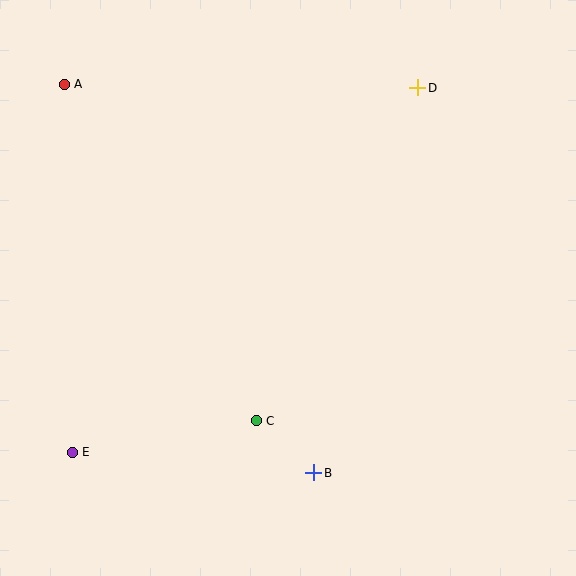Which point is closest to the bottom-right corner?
Point B is closest to the bottom-right corner.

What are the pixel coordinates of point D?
Point D is at (418, 88).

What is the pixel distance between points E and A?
The distance between E and A is 368 pixels.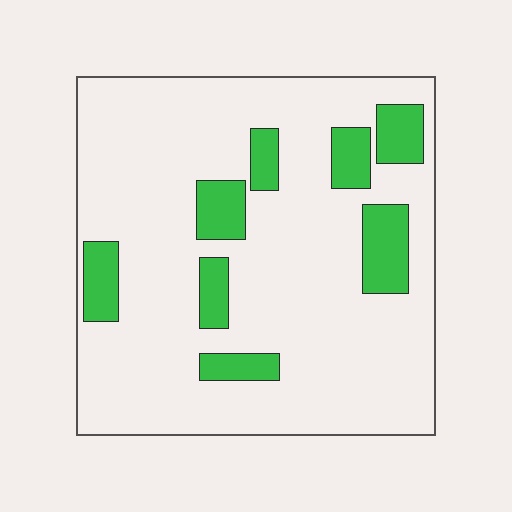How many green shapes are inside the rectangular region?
8.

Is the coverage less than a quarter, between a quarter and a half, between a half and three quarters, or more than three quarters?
Less than a quarter.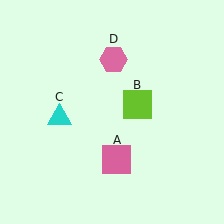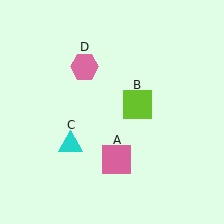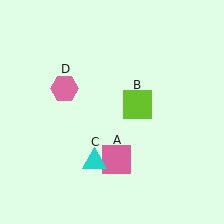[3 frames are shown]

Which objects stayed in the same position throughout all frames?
Pink square (object A) and lime square (object B) remained stationary.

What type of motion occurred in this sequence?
The cyan triangle (object C), pink hexagon (object D) rotated counterclockwise around the center of the scene.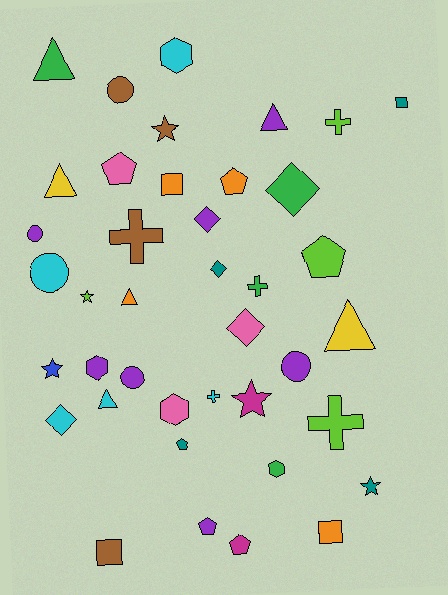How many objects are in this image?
There are 40 objects.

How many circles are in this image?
There are 5 circles.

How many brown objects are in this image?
There are 4 brown objects.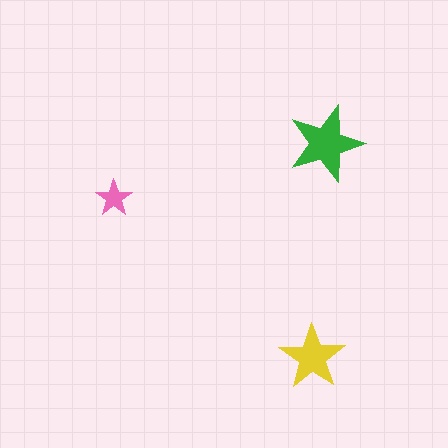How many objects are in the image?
There are 3 objects in the image.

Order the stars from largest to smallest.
the green one, the yellow one, the pink one.